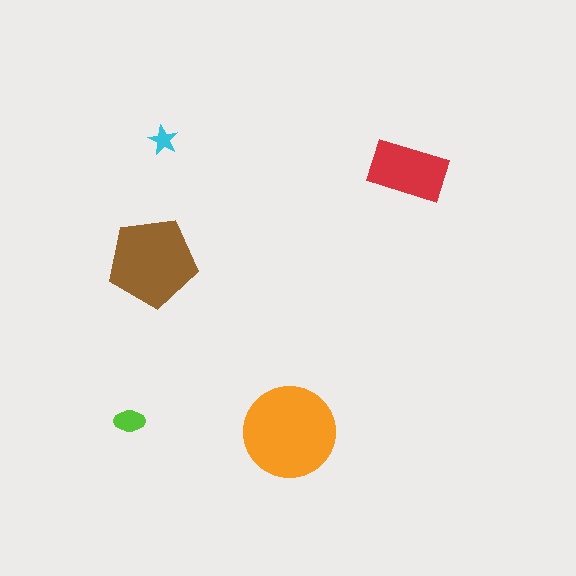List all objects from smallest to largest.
The cyan star, the lime ellipse, the red rectangle, the brown pentagon, the orange circle.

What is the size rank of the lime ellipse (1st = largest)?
4th.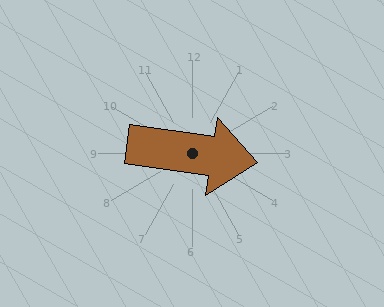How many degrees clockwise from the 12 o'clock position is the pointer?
Approximately 98 degrees.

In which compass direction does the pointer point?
East.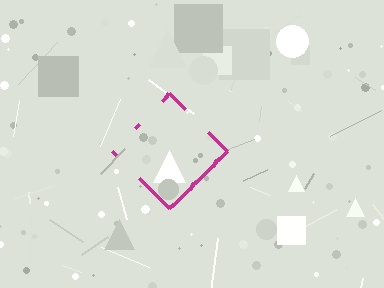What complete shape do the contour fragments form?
The contour fragments form a diamond.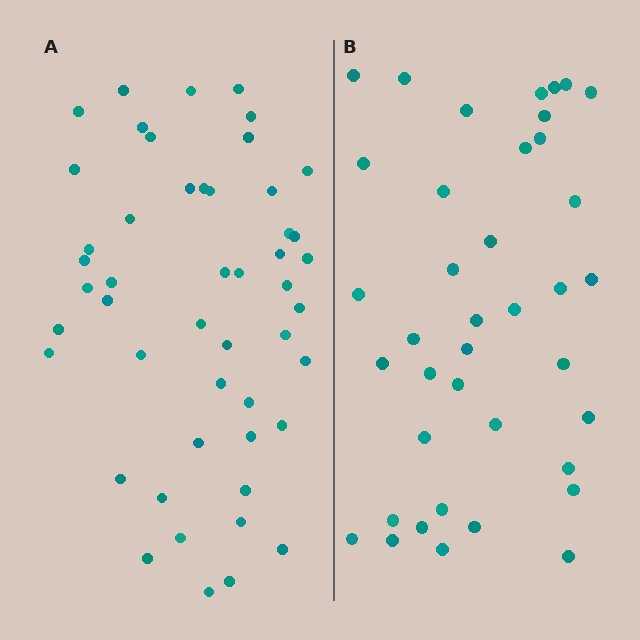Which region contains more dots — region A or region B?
Region A (the left region) has more dots.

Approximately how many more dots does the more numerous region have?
Region A has roughly 10 or so more dots than region B.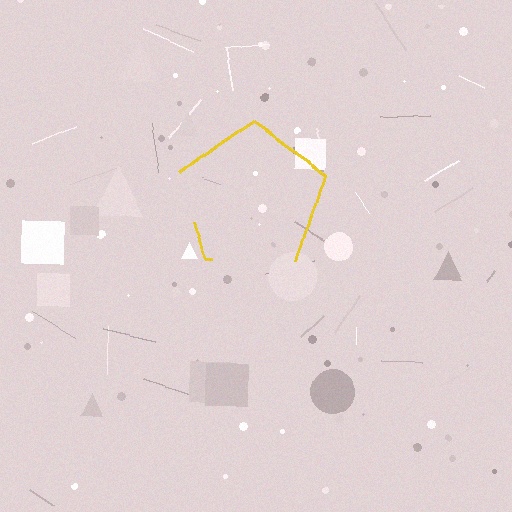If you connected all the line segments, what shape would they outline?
They would outline a pentagon.